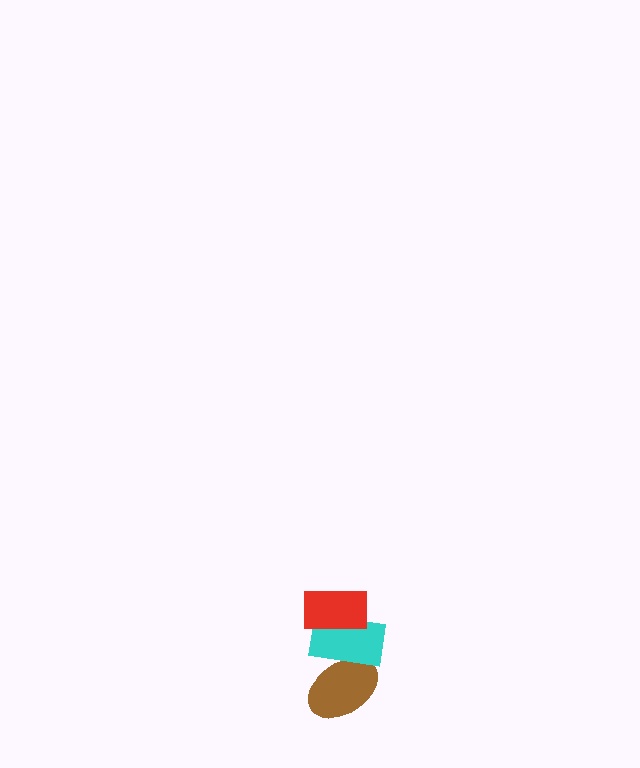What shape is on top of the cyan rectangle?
The red rectangle is on top of the cyan rectangle.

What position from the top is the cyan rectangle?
The cyan rectangle is 2nd from the top.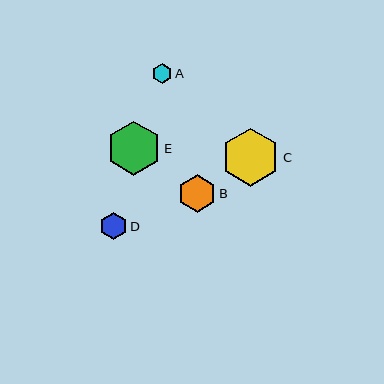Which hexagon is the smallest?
Hexagon A is the smallest with a size of approximately 20 pixels.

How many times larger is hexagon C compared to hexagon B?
Hexagon C is approximately 1.5 times the size of hexagon B.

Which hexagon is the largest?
Hexagon C is the largest with a size of approximately 58 pixels.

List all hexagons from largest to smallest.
From largest to smallest: C, E, B, D, A.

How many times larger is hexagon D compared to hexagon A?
Hexagon D is approximately 1.4 times the size of hexagon A.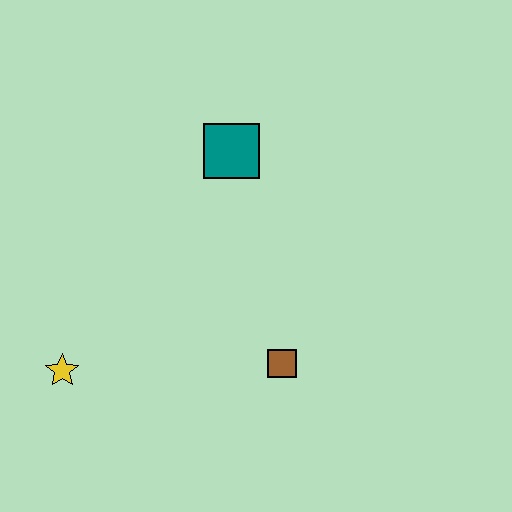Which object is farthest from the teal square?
The yellow star is farthest from the teal square.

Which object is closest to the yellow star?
The brown square is closest to the yellow star.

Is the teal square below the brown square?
No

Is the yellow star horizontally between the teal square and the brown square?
No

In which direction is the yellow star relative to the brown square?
The yellow star is to the left of the brown square.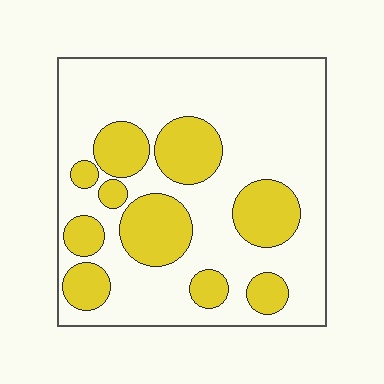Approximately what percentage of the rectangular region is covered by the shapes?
Approximately 30%.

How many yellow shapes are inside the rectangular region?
10.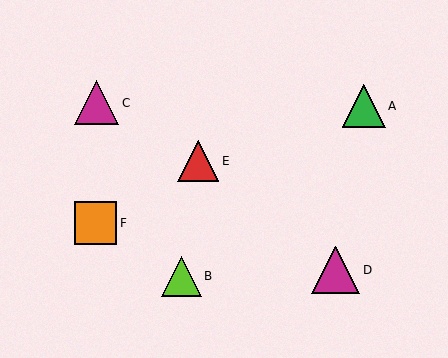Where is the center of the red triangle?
The center of the red triangle is at (198, 161).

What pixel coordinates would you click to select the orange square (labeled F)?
Click at (96, 223) to select the orange square F.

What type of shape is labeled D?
Shape D is a magenta triangle.